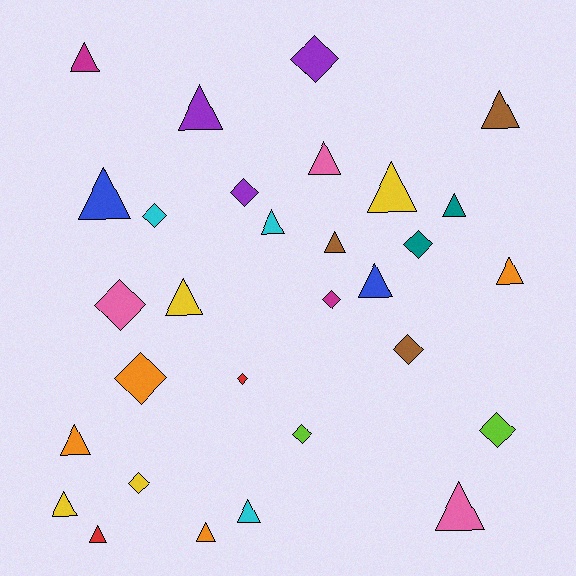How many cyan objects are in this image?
There are 3 cyan objects.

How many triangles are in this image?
There are 18 triangles.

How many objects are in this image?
There are 30 objects.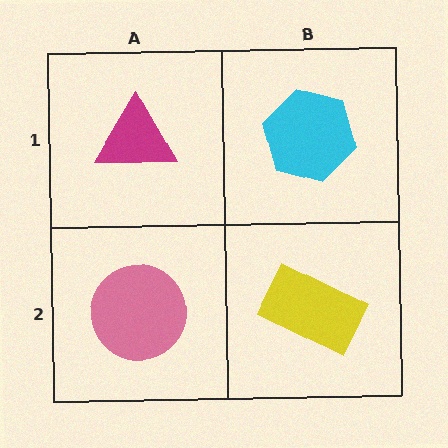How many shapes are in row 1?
2 shapes.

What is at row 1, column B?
A cyan hexagon.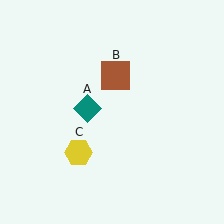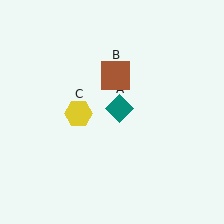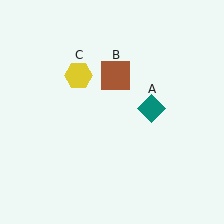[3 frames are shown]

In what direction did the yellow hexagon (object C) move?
The yellow hexagon (object C) moved up.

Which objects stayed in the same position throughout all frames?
Brown square (object B) remained stationary.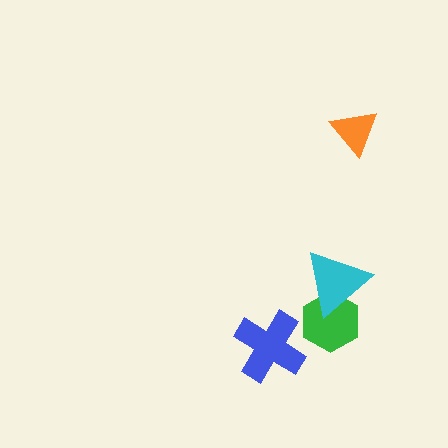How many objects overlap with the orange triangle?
0 objects overlap with the orange triangle.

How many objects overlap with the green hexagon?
1 object overlaps with the green hexagon.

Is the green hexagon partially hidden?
Yes, it is partially covered by another shape.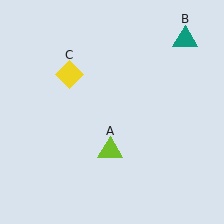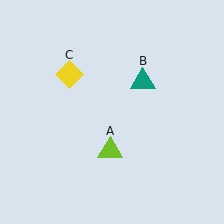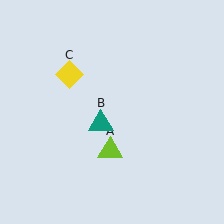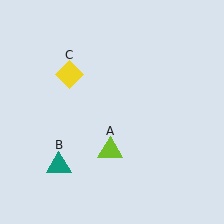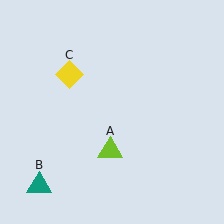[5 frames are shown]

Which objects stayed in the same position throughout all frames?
Lime triangle (object A) and yellow diamond (object C) remained stationary.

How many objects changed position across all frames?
1 object changed position: teal triangle (object B).